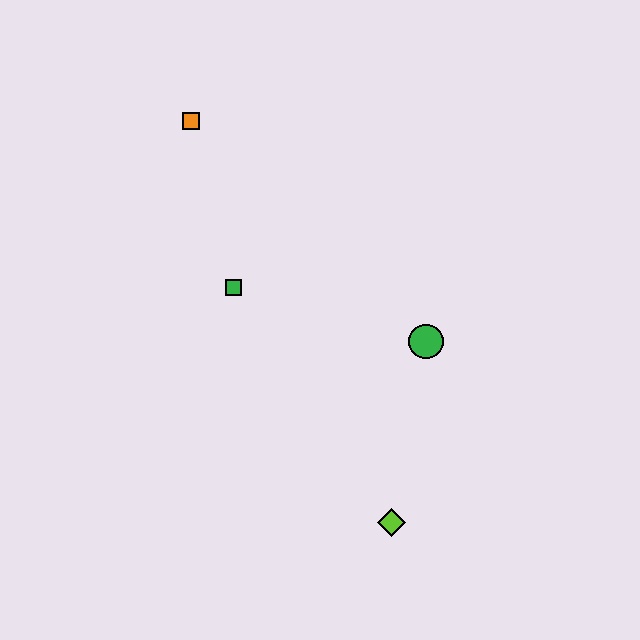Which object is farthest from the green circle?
The orange square is farthest from the green circle.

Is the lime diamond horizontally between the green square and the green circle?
Yes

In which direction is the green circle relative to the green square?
The green circle is to the right of the green square.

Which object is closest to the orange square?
The green square is closest to the orange square.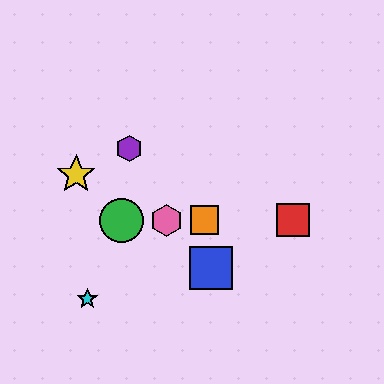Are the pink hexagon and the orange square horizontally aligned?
Yes, both are at y≈220.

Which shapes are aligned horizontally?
The red square, the green circle, the orange square, the pink hexagon are aligned horizontally.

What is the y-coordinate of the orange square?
The orange square is at y≈220.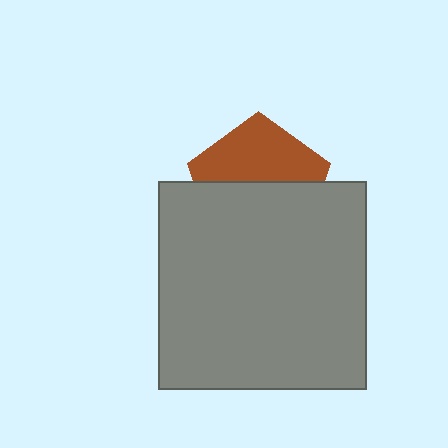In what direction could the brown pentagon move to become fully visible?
The brown pentagon could move up. That would shift it out from behind the gray square entirely.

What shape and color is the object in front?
The object in front is a gray square.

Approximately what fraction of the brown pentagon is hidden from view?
Roughly 54% of the brown pentagon is hidden behind the gray square.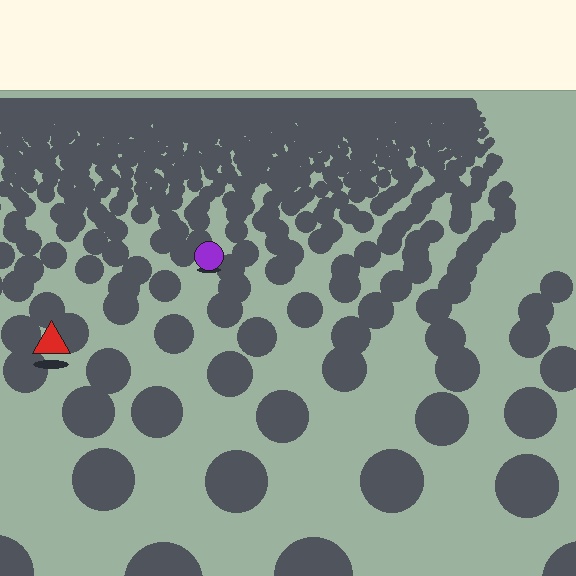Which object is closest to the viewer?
The red triangle is closest. The texture marks near it are larger and more spread out.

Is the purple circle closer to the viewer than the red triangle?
No. The red triangle is closer — you can tell from the texture gradient: the ground texture is coarser near it.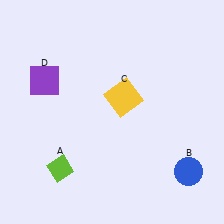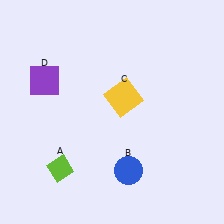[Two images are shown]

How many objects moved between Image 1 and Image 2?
1 object moved between the two images.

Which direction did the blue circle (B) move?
The blue circle (B) moved left.